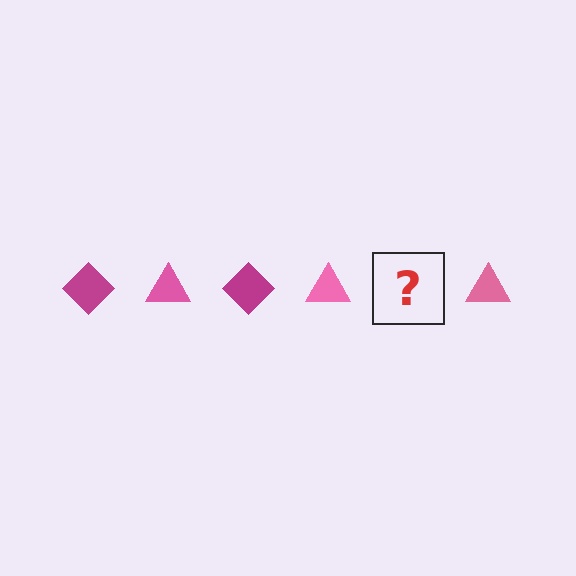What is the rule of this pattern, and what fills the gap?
The rule is that the pattern alternates between magenta diamond and pink triangle. The gap should be filled with a magenta diamond.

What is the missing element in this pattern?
The missing element is a magenta diamond.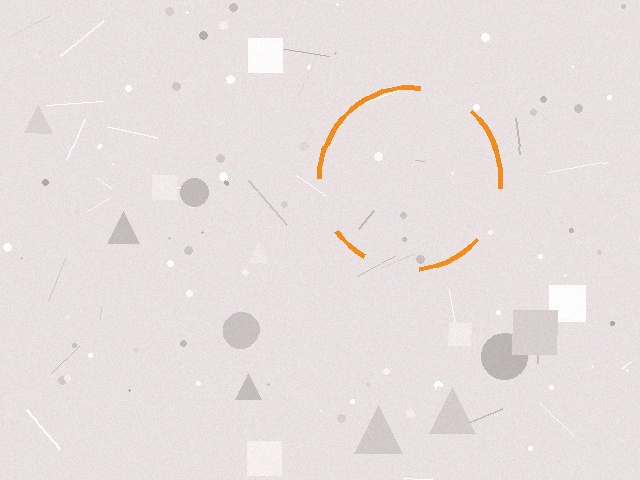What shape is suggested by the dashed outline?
The dashed outline suggests a circle.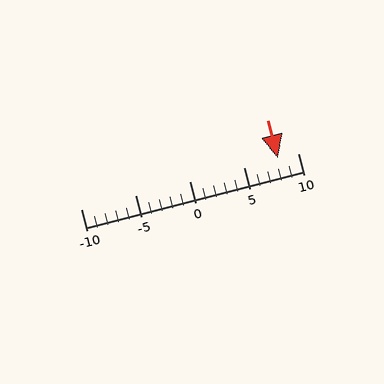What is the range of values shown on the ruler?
The ruler shows values from -10 to 10.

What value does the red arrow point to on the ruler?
The red arrow points to approximately 8.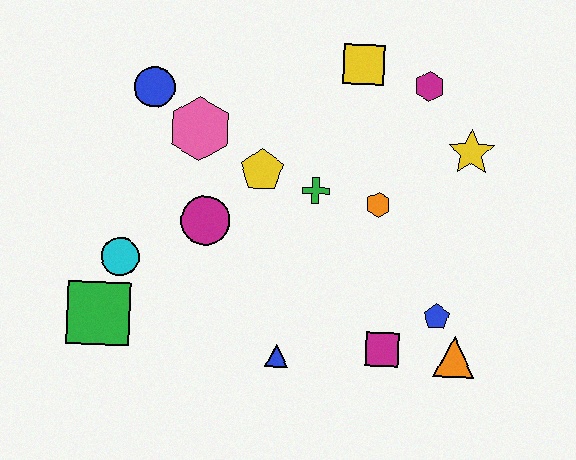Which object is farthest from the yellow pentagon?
The orange triangle is farthest from the yellow pentagon.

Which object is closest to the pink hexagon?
The blue circle is closest to the pink hexagon.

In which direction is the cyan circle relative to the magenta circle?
The cyan circle is to the left of the magenta circle.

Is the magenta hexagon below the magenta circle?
No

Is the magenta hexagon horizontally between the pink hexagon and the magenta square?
No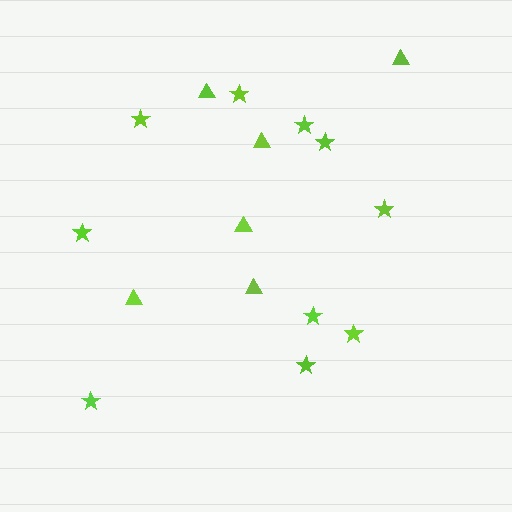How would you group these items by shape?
There are 2 groups: one group of stars (10) and one group of triangles (6).